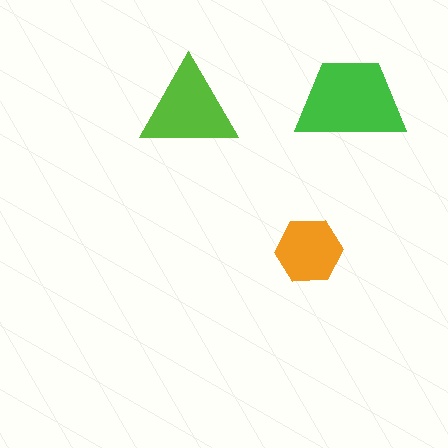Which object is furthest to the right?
The green trapezoid is rightmost.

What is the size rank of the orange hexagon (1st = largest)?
3rd.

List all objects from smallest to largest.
The orange hexagon, the lime triangle, the green trapezoid.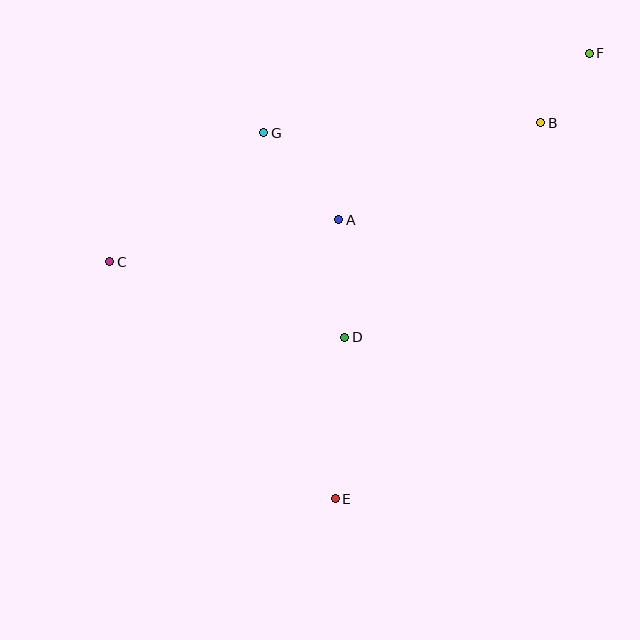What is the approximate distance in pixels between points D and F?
The distance between D and F is approximately 375 pixels.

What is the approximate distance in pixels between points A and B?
The distance between A and B is approximately 224 pixels.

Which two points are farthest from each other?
Points C and F are farthest from each other.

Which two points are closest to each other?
Points B and F are closest to each other.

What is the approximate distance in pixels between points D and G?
The distance between D and G is approximately 220 pixels.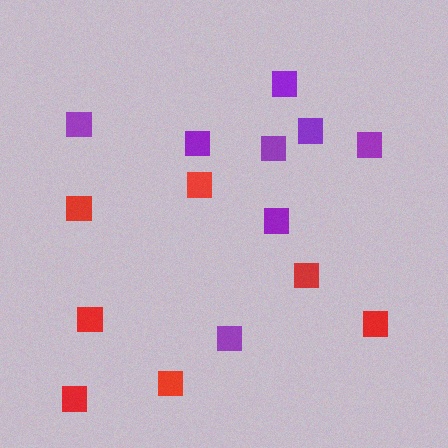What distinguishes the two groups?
There are 2 groups: one group of red squares (7) and one group of purple squares (8).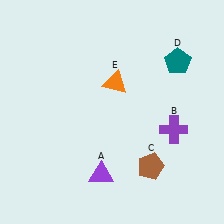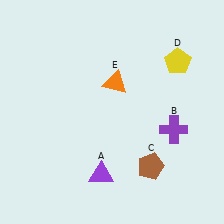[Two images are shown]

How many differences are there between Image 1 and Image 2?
There is 1 difference between the two images.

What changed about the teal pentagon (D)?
In Image 1, D is teal. In Image 2, it changed to yellow.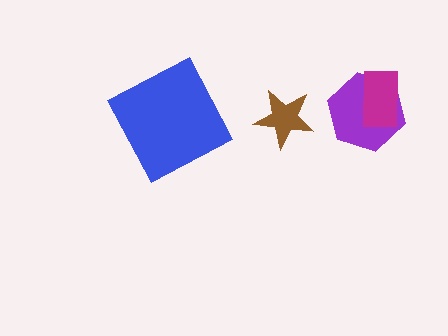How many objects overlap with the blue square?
0 objects overlap with the blue square.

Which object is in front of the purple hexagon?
The magenta rectangle is in front of the purple hexagon.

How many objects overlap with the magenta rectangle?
1 object overlaps with the magenta rectangle.